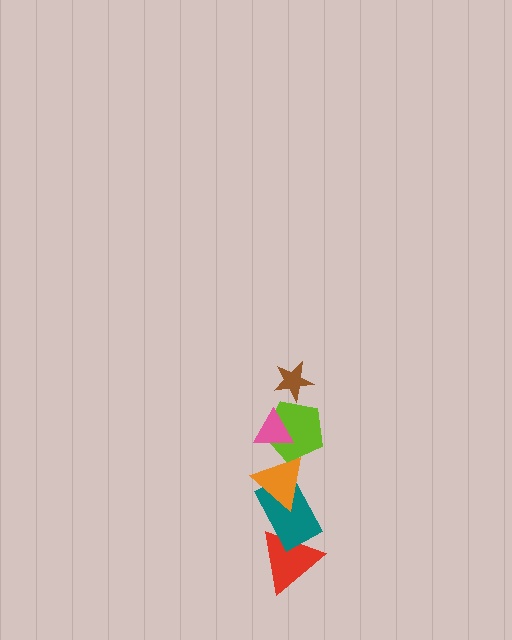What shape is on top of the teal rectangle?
The orange triangle is on top of the teal rectangle.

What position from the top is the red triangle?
The red triangle is 6th from the top.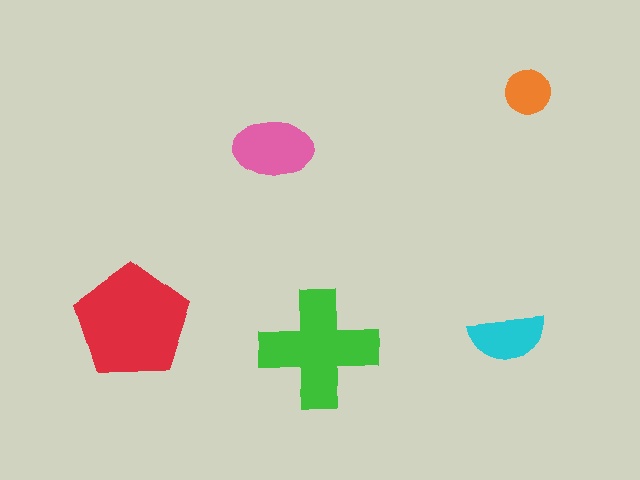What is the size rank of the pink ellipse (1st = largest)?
3rd.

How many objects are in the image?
There are 5 objects in the image.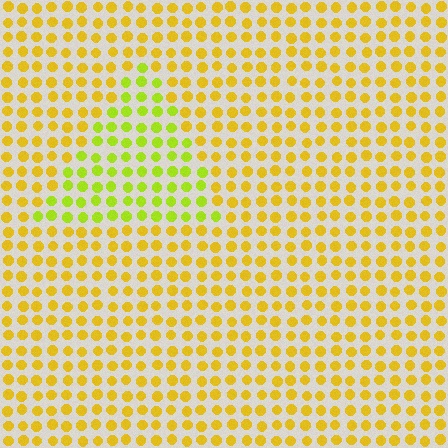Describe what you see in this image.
The image is filled with small yellow elements in a uniform arrangement. A triangle-shaped region is visible where the elements are tinted to a slightly different hue, forming a subtle color boundary.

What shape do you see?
I see a triangle.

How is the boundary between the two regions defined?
The boundary is defined purely by a slight shift in hue (about 31 degrees). Spacing, size, and orientation are identical on both sides.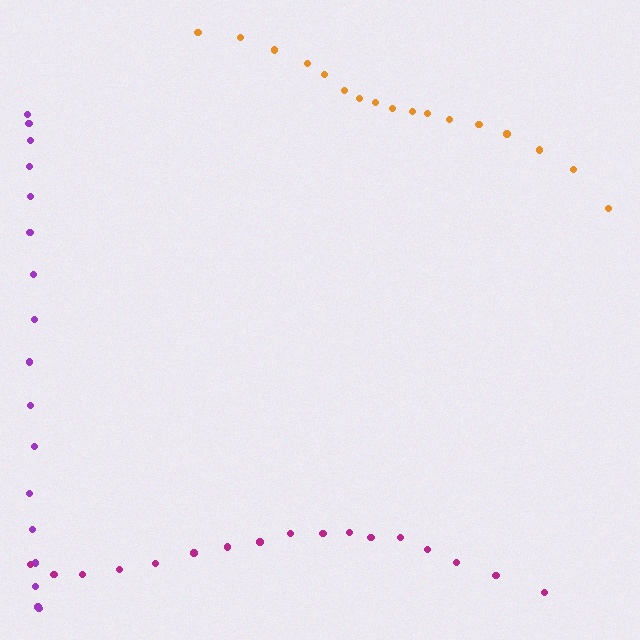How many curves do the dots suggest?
There are 3 distinct paths.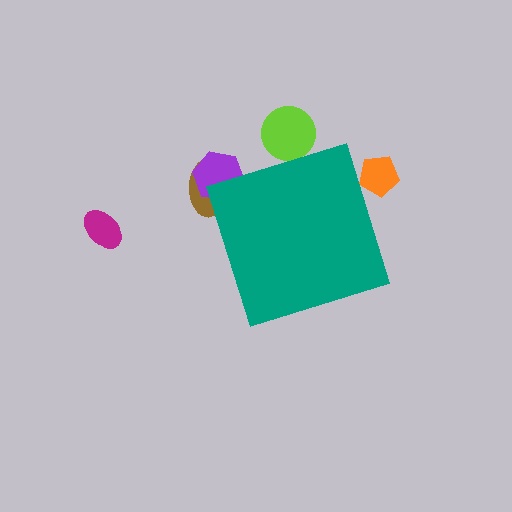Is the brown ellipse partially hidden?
Yes, the brown ellipse is partially hidden behind the teal diamond.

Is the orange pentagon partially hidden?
Yes, the orange pentagon is partially hidden behind the teal diamond.